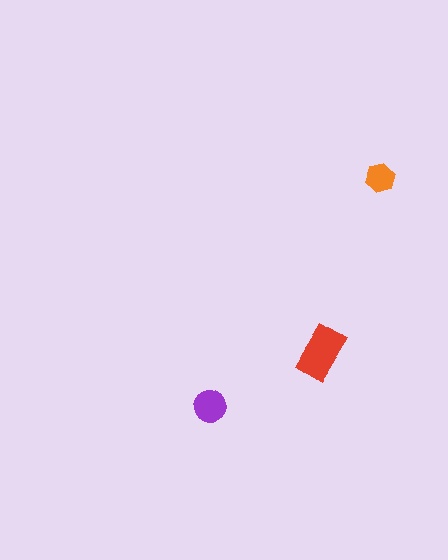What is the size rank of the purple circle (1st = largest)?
2nd.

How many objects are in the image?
There are 3 objects in the image.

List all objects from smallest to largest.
The orange hexagon, the purple circle, the red rectangle.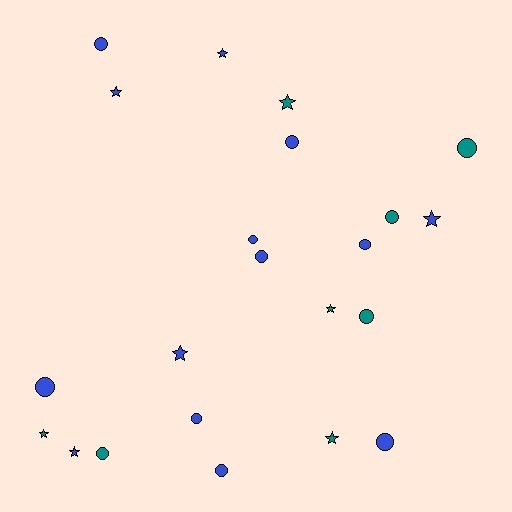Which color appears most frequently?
Blue, with 14 objects.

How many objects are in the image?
There are 22 objects.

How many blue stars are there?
There are 5 blue stars.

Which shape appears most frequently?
Circle, with 13 objects.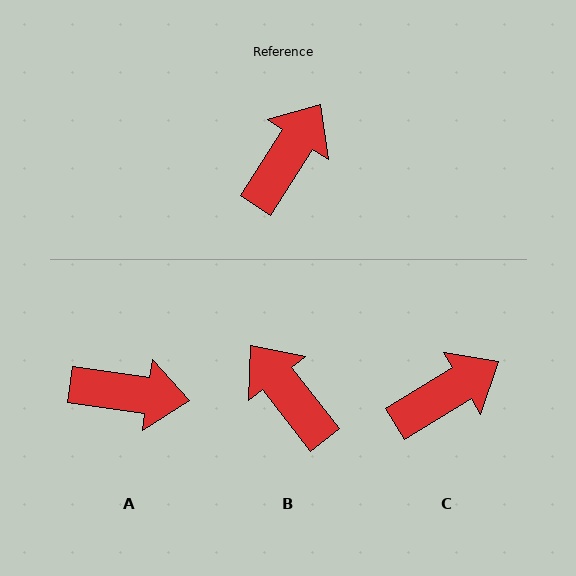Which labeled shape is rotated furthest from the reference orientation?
B, about 71 degrees away.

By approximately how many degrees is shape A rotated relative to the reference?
Approximately 65 degrees clockwise.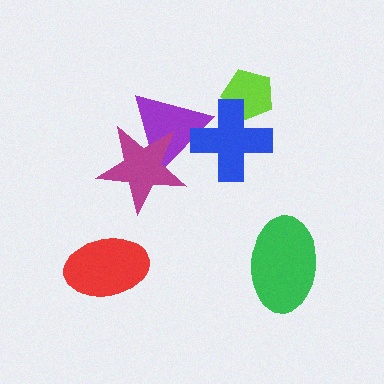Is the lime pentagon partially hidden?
Yes, it is partially covered by another shape.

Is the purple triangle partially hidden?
Yes, it is partially covered by another shape.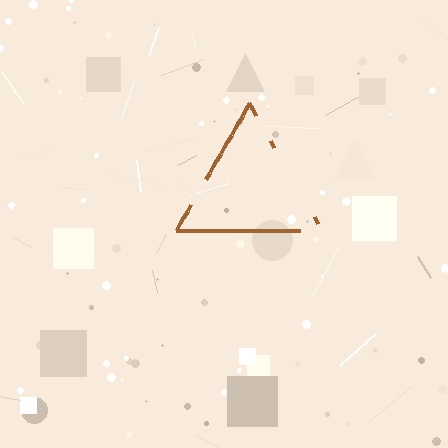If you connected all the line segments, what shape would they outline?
They would outline a triangle.